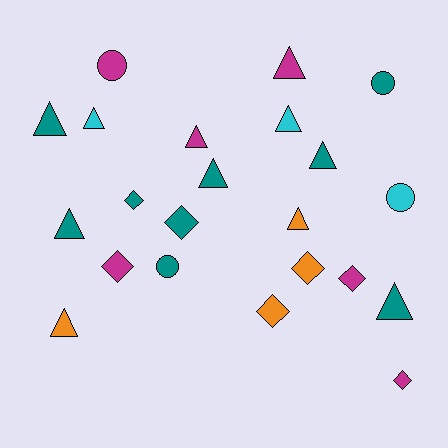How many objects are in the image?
There are 22 objects.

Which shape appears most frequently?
Triangle, with 11 objects.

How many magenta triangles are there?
There are 2 magenta triangles.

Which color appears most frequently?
Teal, with 9 objects.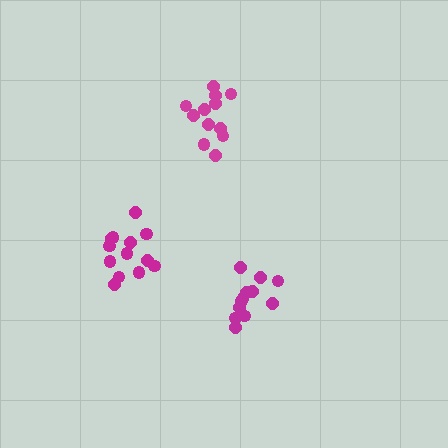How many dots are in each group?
Group 1: 12 dots, Group 2: 12 dots, Group 3: 13 dots (37 total).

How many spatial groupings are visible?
There are 3 spatial groupings.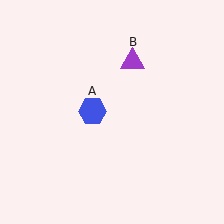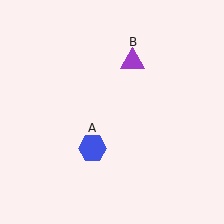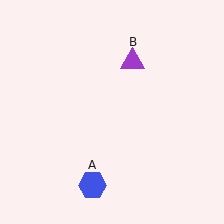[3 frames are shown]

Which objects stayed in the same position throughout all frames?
Purple triangle (object B) remained stationary.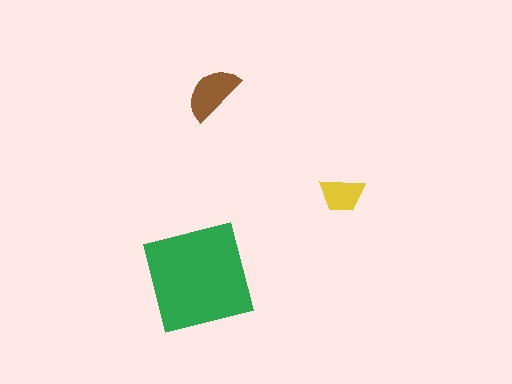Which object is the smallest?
The yellow trapezoid.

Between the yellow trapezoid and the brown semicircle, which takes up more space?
The brown semicircle.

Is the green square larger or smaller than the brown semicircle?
Larger.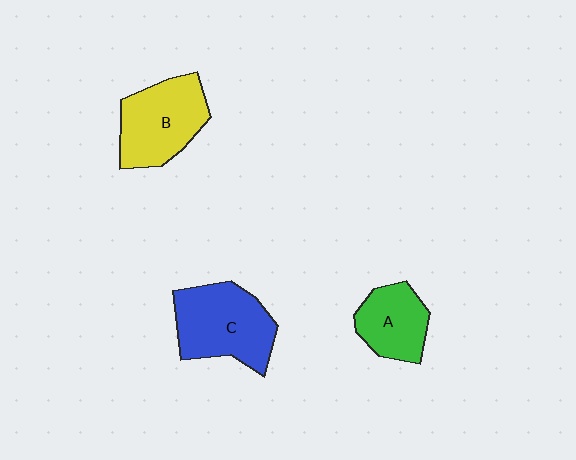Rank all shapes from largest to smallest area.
From largest to smallest: C (blue), B (yellow), A (green).